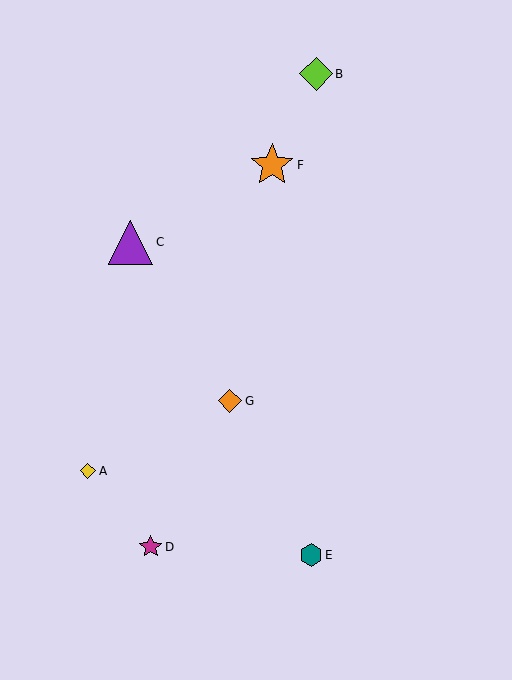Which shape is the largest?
The purple triangle (labeled C) is the largest.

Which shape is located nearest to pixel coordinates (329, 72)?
The lime diamond (labeled B) at (316, 74) is nearest to that location.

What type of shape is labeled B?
Shape B is a lime diamond.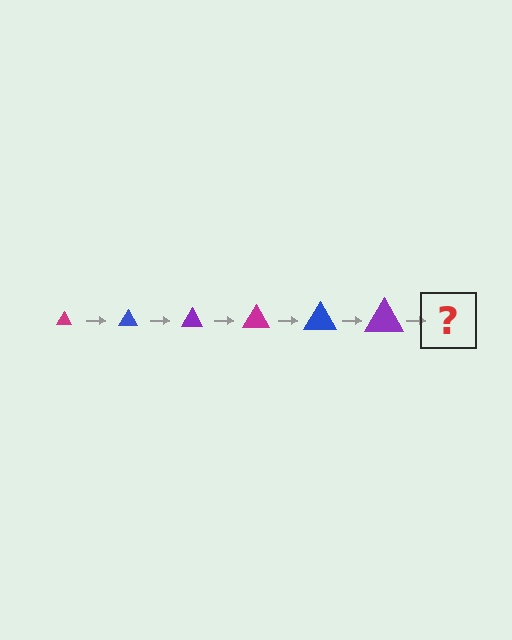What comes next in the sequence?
The next element should be a magenta triangle, larger than the previous one.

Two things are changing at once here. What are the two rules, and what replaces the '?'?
The two rules are that the triangle grows larger each step and the color cycles through magenta, blue, and purple. The '?' should be a magenta triangle, larger than the previous one.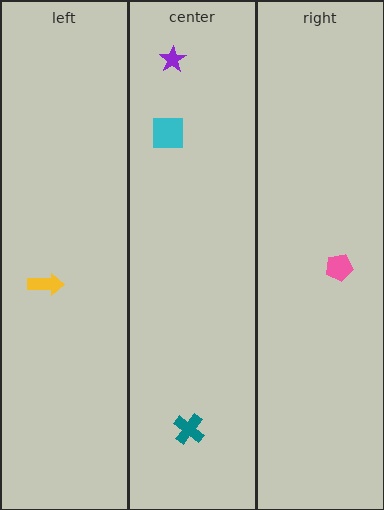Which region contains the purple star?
The center region.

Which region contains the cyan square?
The center region.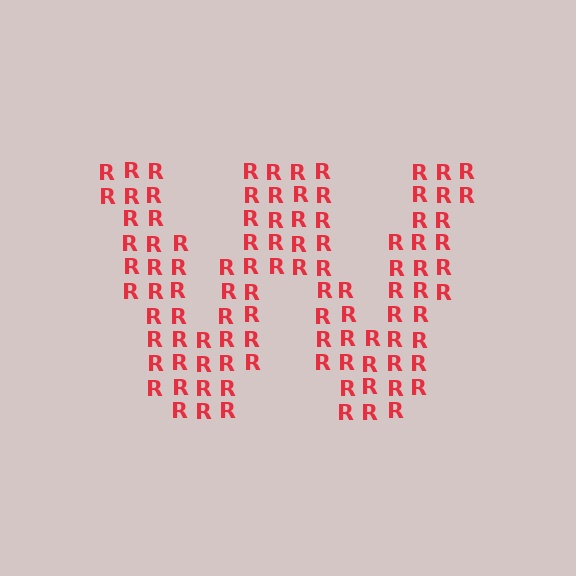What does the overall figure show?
The overall figure shows the letter W.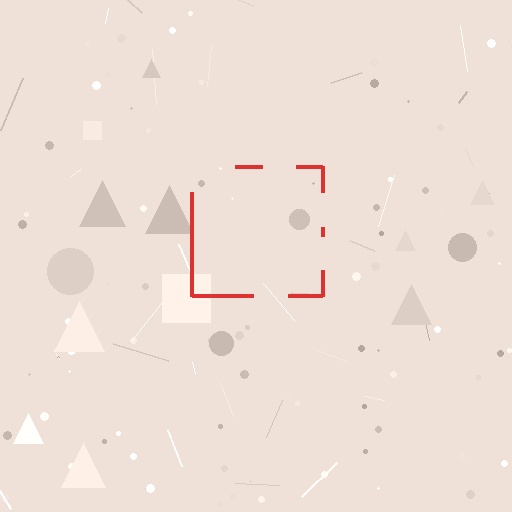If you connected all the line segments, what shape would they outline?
They would outline a square.